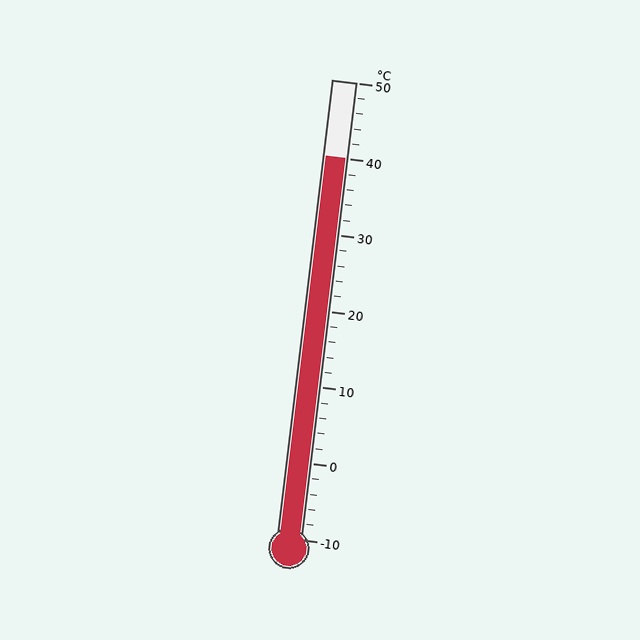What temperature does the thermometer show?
The thermometer shows approximately 40°C.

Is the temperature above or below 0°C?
The temperature is above 0°C.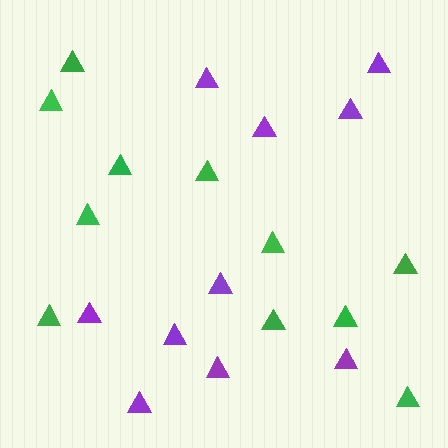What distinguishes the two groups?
There are 2 groups: one group of green triangles (11) and one group of purple triangles (10).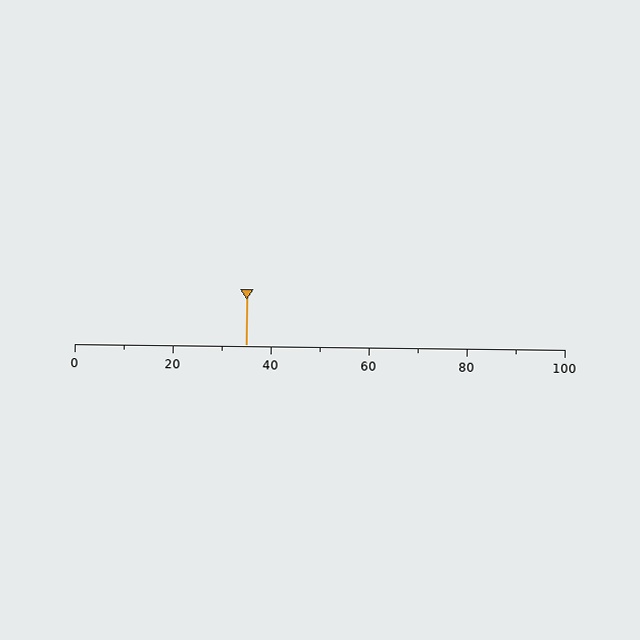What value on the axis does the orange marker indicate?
The marker indicates approximately 35.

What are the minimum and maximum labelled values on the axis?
The axis runs from 0 to 100.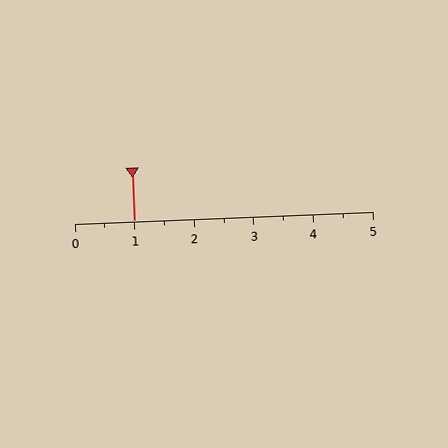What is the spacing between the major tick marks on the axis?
The major ticks are spaced 1 apart.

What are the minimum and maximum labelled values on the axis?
The axis runs from 0 to 5.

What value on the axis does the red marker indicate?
The marker indicates approximately 1.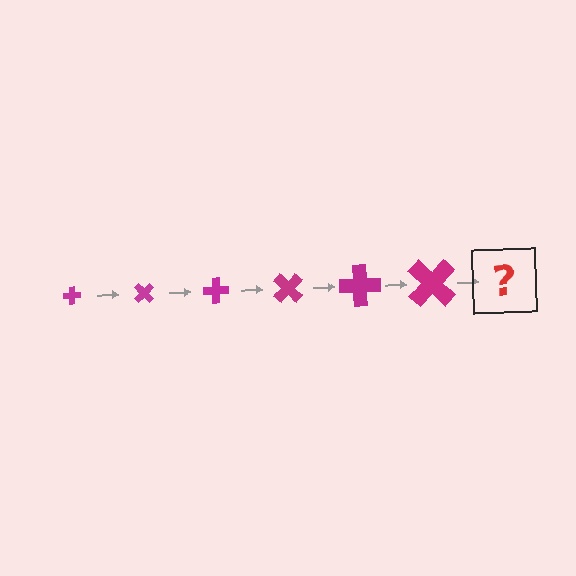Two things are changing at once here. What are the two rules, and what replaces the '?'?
The two rules are that the cross grows larger each step and it rotates 45 degrees each step. The '?' should be a cross, larger than the previous one and rotated 270 degrees from the start.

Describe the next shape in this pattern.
It should be a cross, larger than the previous one and rotated 270 degrees from the start.